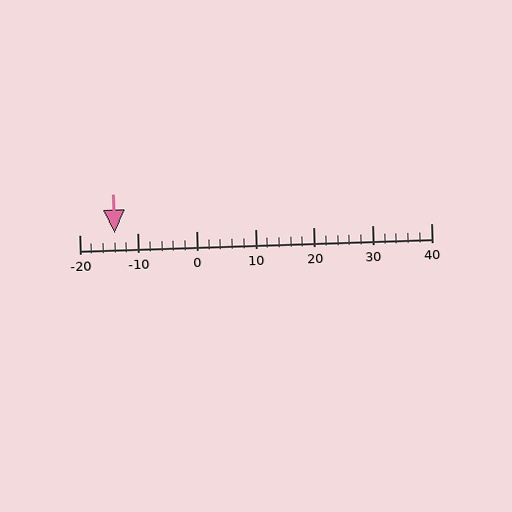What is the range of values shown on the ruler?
The ruler shows values from -20 to 40.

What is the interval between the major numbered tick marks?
The major tick marks are spaced 10 units apart.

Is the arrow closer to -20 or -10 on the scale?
The arrow is closer to -10.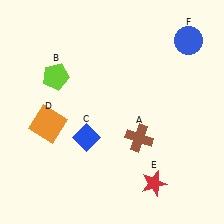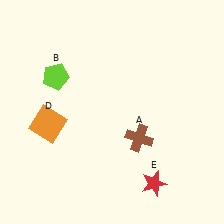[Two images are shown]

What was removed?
The blue diamond (C), the blue circle (F) were removed in Image 2.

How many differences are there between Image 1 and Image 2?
There are 2 differences between the two images.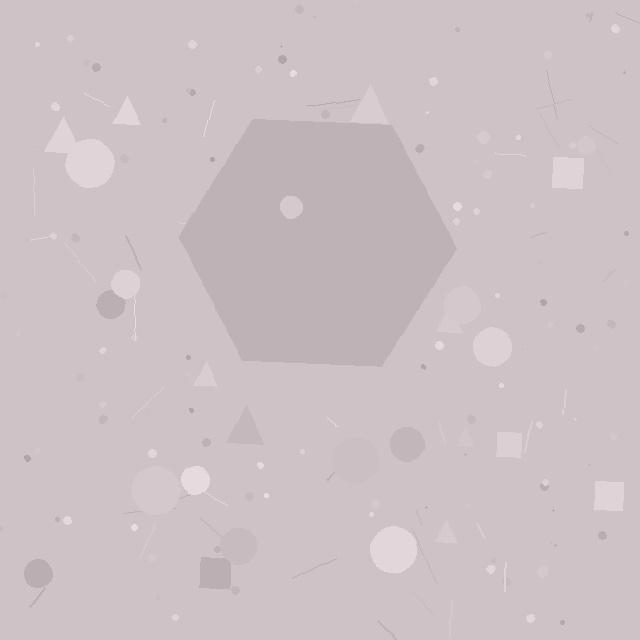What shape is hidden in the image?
A hexagon is hidden in the image.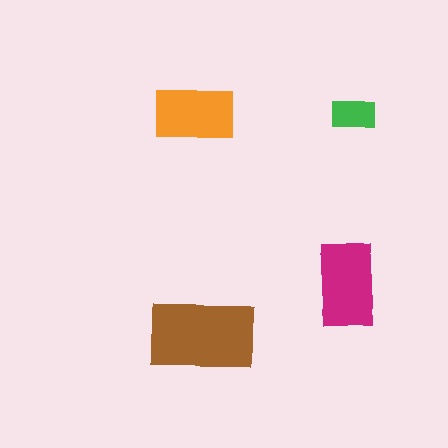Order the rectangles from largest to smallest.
the brown one, the magenta one, the orange one, the green one.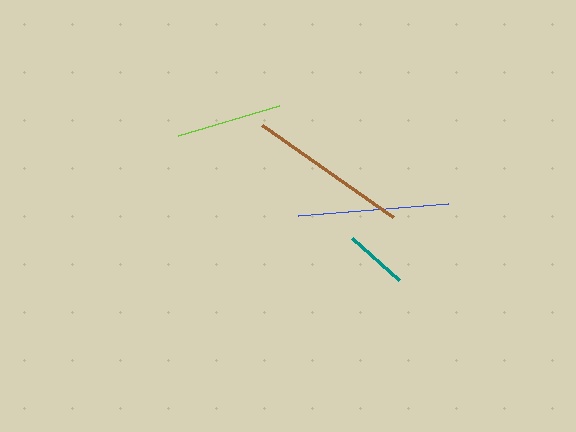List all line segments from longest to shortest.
From longest to shortest: brown, blue, lime, teal.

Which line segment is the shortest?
The teal line is the shortest at approximately 63 pixels.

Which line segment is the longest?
The brown line is the longest at approximately 161 pixels.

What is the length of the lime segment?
The lime segment is approximately 105 pixels long.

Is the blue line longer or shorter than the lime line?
The blue line is longer than the lime line.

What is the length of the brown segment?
The brown segment is approximately 161 pixels long.